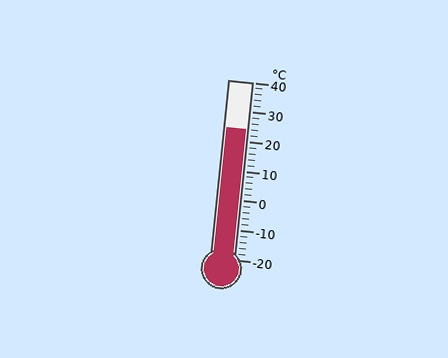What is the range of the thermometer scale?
The thermometer scale ranges from -20°C to 40°C.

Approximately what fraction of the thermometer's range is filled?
The thermometer is filled to approximately 75% of its range.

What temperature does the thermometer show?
The thermometer shows approximately 24°C.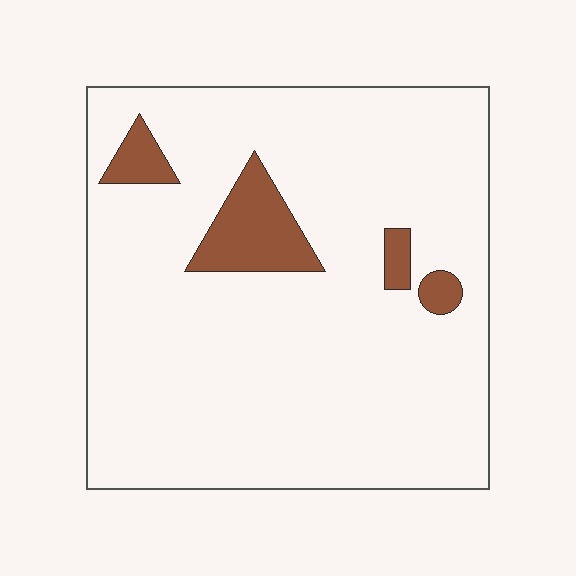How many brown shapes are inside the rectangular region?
4.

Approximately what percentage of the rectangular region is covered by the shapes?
Approximately 10%.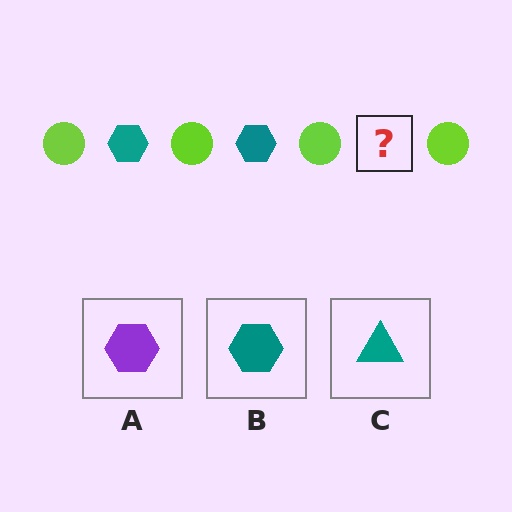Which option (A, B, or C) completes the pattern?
B.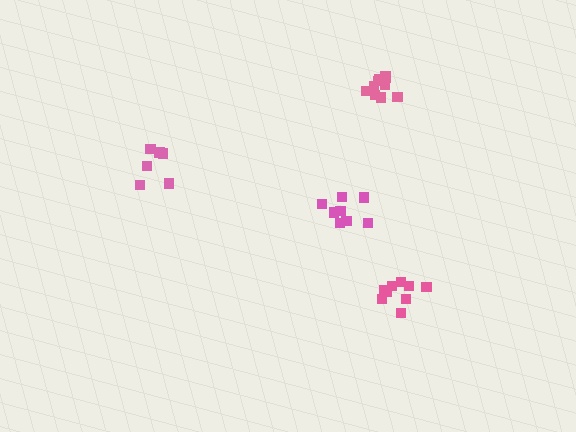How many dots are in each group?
Group 1: 6 dots, Group 2: 9 dots, Group 3: 8 dots, Group 4: 10 dots (33 total).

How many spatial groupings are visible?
There are 4 spatial groupings.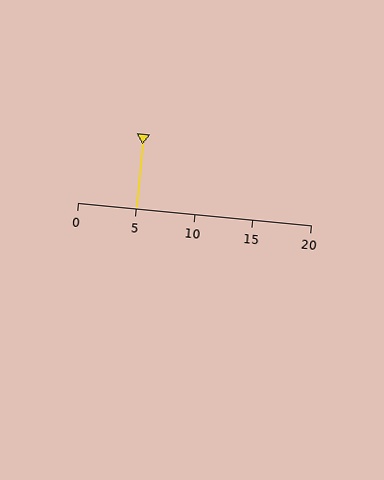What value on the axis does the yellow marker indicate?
The marker indicates approximately 5.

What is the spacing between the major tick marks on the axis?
The major ticks are spaced 5 apart.